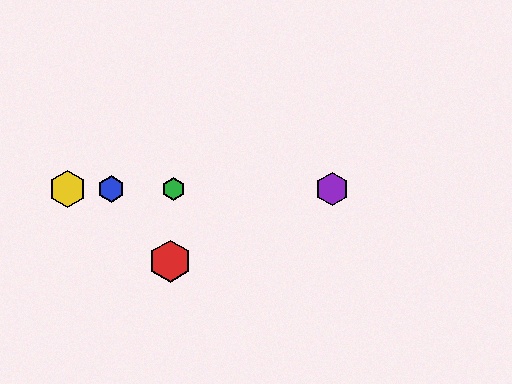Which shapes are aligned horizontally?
The blue hexagon, the green hexagon, the yellow hexagon, the purple hexagon are aligned horizontally.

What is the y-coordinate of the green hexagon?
The green hexagon is at y≈189.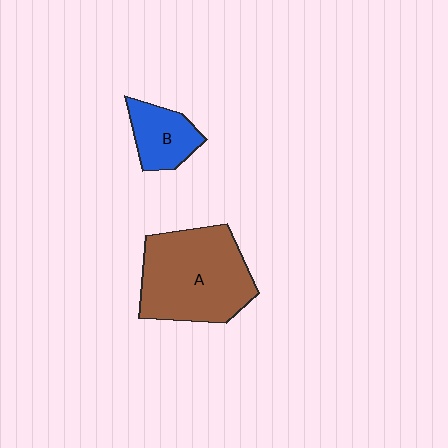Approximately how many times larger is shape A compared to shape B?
Approximately 2.5 times.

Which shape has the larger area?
Shape A (brown).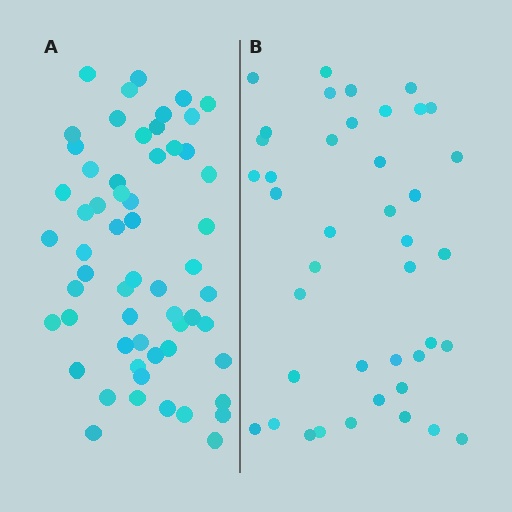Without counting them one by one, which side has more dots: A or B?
Region A (the left region) has more dots.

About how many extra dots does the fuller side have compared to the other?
Region A has approximately 15 more dots than region B.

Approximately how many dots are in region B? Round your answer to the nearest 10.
About 40 dots. (The exact count is 41, which rounds to 40.)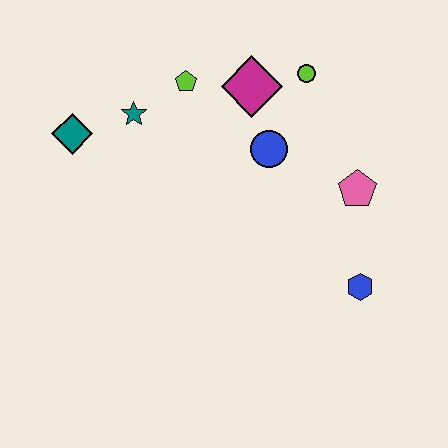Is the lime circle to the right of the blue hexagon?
No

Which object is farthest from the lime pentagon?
The blue hexagon is farthest from the lime pentagon.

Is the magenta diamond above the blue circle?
Yes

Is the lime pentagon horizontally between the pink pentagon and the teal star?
Yes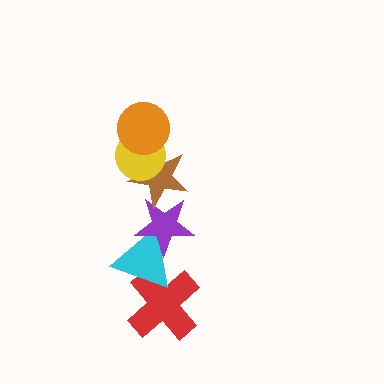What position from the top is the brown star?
The brown star is 3rd from the top.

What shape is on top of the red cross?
The cyan triangle is on top of the red cross.